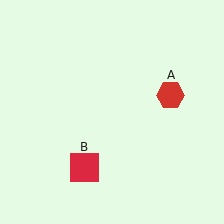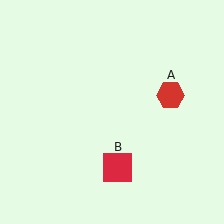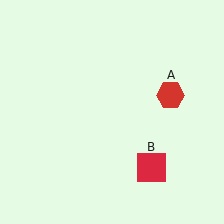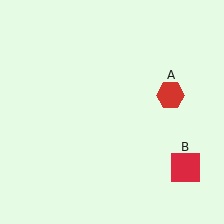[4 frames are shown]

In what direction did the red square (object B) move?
The red square (object B) moved right.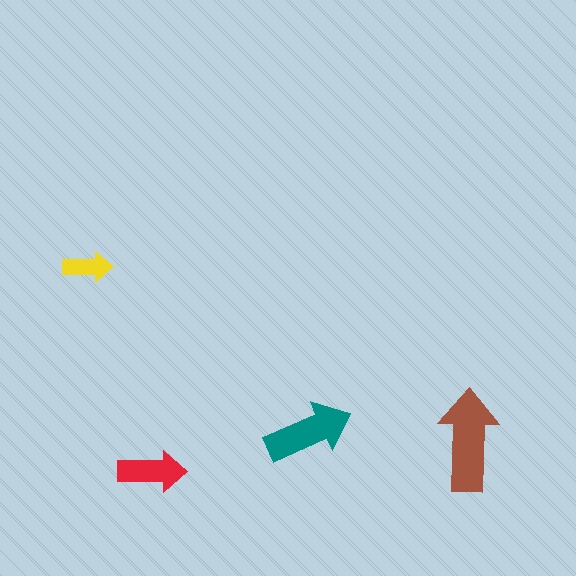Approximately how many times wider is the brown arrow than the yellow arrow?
About 2 times wider.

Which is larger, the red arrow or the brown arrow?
The brown one.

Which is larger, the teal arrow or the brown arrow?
The brown one.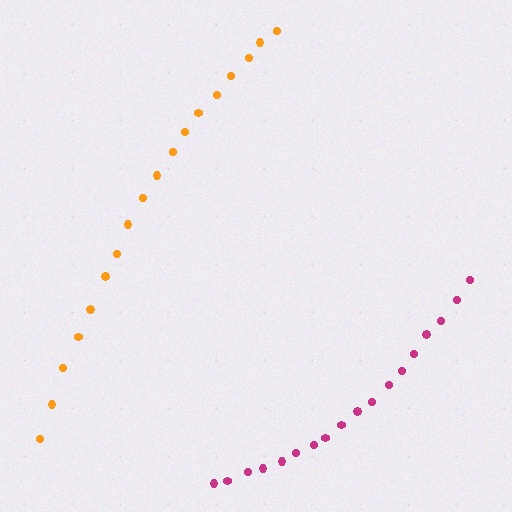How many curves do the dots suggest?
There are 2 distinct paths.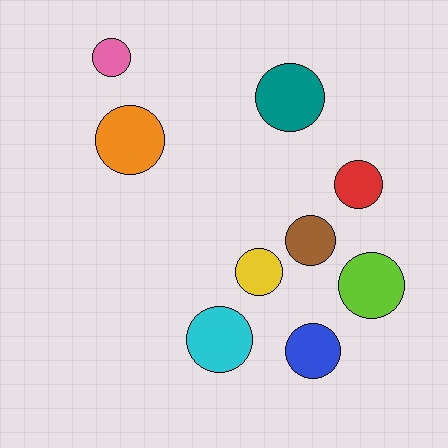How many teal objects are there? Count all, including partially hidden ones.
There is 1 teal object.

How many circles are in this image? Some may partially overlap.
There are 9 circles.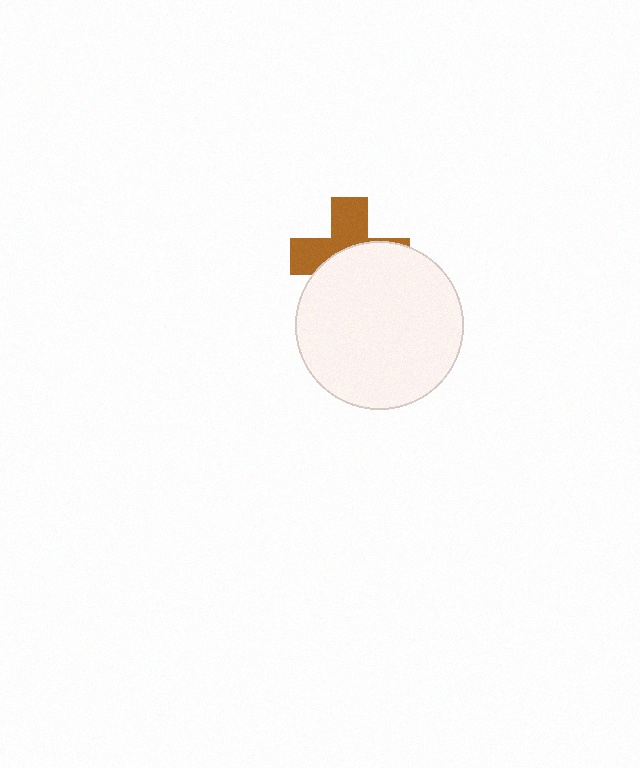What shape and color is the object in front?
The object in front is a white circle.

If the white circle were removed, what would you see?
You would see the complete brown cross.